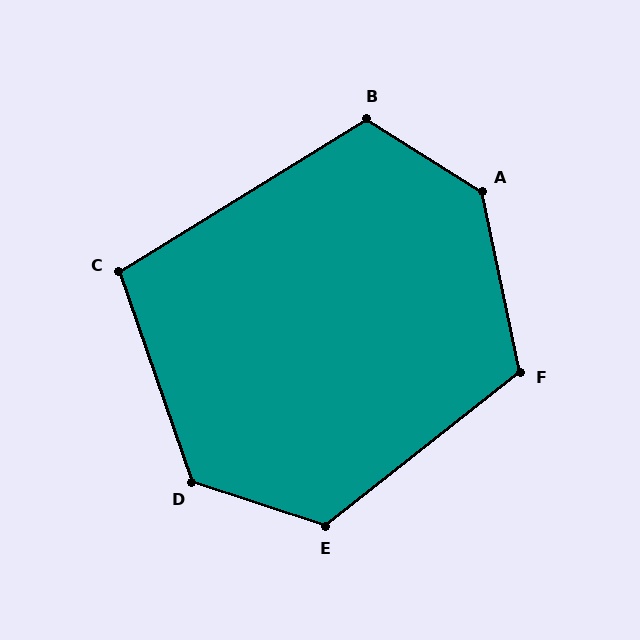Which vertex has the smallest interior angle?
C, at approximately 103 degrees.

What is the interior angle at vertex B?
Approximately 116 degrees (obtuse).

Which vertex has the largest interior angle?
A, at approximately 134 degrees.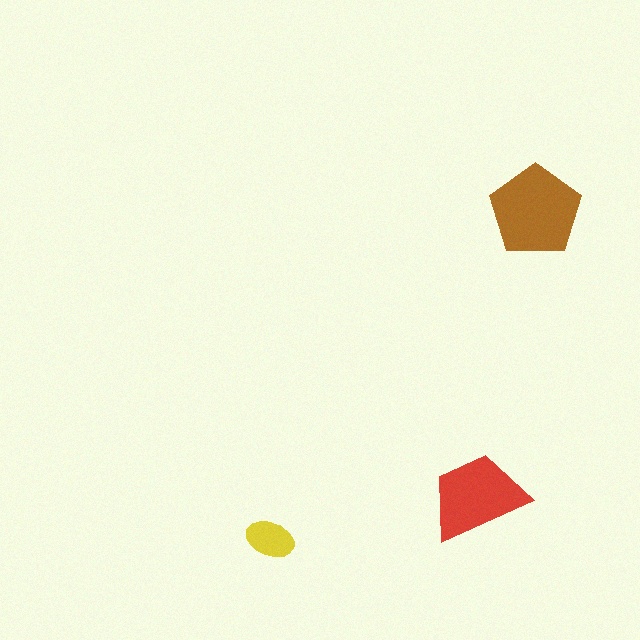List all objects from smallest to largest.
The yellow ellipse, the red trapezoid, the brown pentagon.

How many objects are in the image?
There are 3 objects in the image.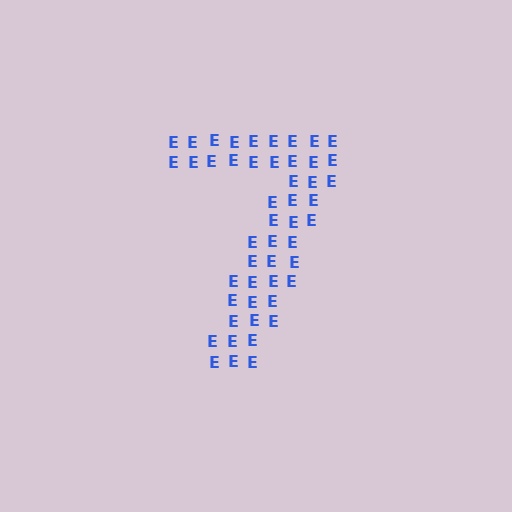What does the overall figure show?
The overall figure shows the digit 7.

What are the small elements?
The small elements are letter E's.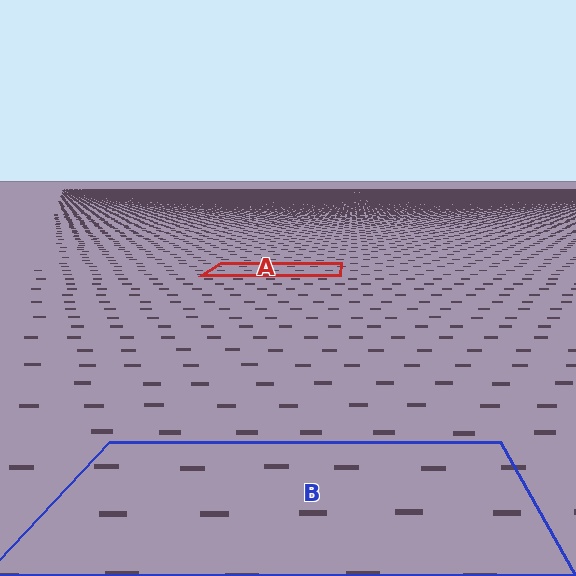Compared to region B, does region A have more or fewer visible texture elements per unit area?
Region A has more texture elements per unit area — they are packed more densely because it is farther away.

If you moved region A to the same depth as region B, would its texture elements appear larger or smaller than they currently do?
They would appear larger. At a closer depth, the same texture elements are projected at a bigger on-screen size.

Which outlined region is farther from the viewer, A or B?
Region A is farther from the viewer — the texture elements inside it appear smaller and more densely packed.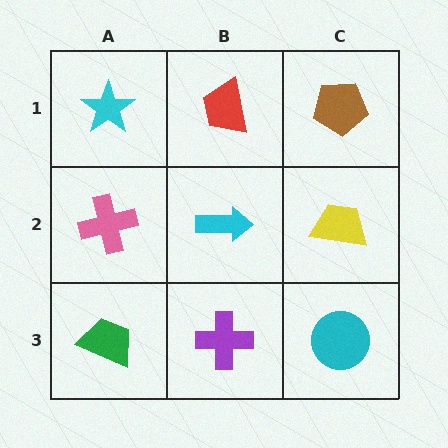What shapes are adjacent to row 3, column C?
A yellow trapezoid (row 2, column C), a purple cross (row 3, column B).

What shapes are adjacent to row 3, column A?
A pink cross (row 2, column A), a purple cross (row 3, column B).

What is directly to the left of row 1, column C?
A red trapezoid.